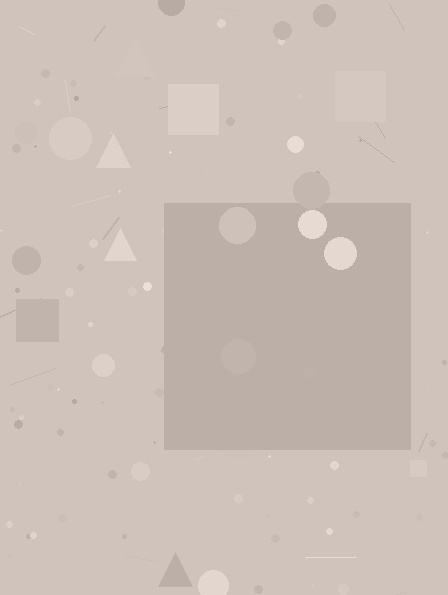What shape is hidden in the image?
A square is hidden in the image.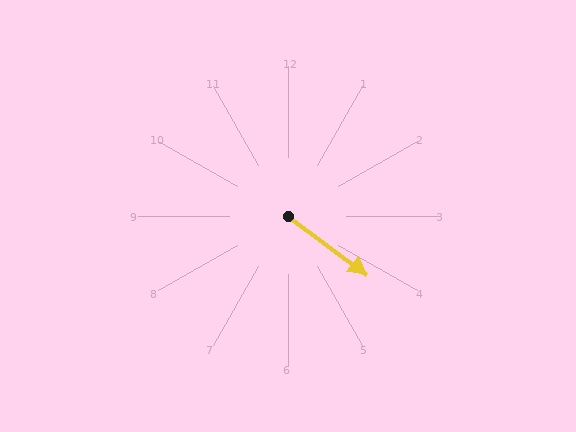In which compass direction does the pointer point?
Southeast.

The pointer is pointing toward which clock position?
Roughly 4 o'clock.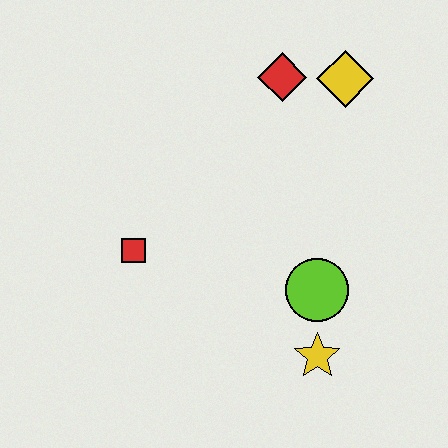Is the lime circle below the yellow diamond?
Yes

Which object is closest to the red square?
The lime circle is closest to the red square.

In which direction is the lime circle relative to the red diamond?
The lime circle is below the red diamond.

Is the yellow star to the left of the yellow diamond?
Yes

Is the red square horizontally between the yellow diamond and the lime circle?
No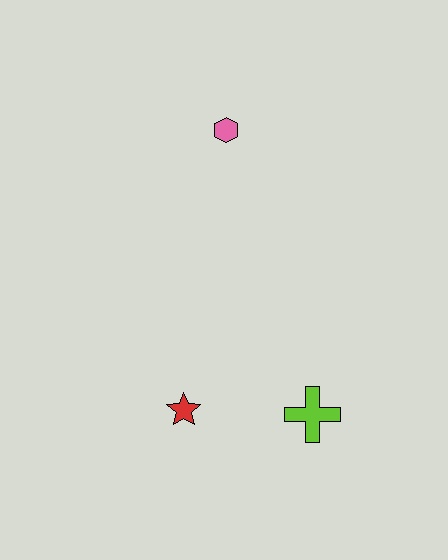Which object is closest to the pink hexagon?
The red star is closest to the pink hexagon.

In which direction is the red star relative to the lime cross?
The red star is to the left of the lime cross.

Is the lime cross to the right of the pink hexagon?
Yes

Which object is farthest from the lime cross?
The pink hexagon is farthest from the lime cross.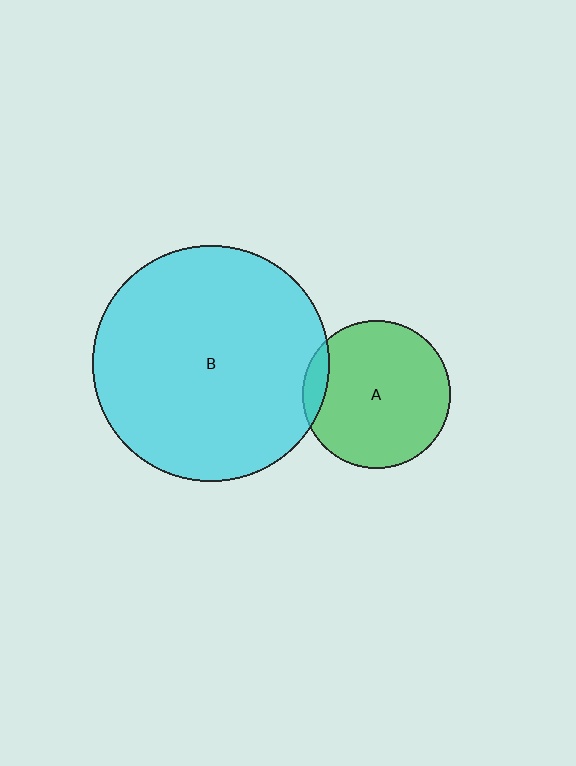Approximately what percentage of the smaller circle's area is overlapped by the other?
Approximately 10%.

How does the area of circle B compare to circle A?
Approximately 2.5 times.